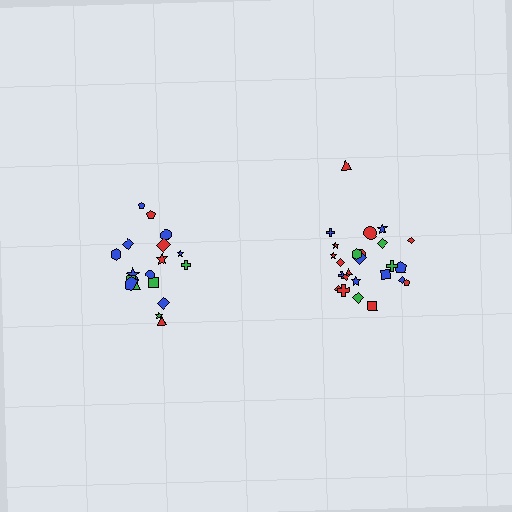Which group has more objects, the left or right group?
The right group.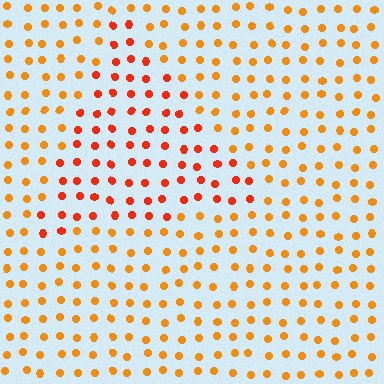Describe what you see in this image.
The image is filled with small orange elements in a uniform arrangement. A triangle-shaped region is visible where the elements are tinted to a slightly different hue, forming a subtle color boundary.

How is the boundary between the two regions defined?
The boundary is defined purely by a slight shift in hue (about 27 degrees). Spacing, size, and orientation are identical on both sides.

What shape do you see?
I see a triangle.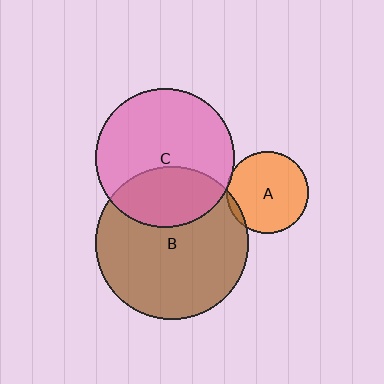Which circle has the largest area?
Circle B (brown).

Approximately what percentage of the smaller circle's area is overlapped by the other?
Approximately 5%.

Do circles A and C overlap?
Yes.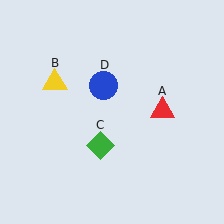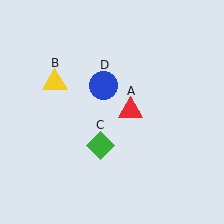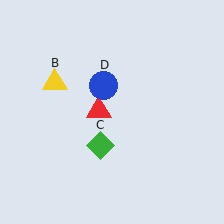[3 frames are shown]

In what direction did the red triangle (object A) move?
The red triangle (object A) moved left.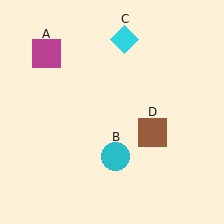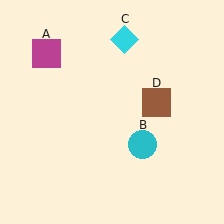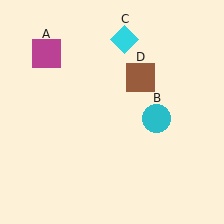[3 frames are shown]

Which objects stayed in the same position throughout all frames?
Magenta square (object A) and cyan diamond (object C) remained stationary.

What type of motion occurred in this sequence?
The cyan circle (object B), brown square (object D) rotated counterclockwise around the center of the scene.